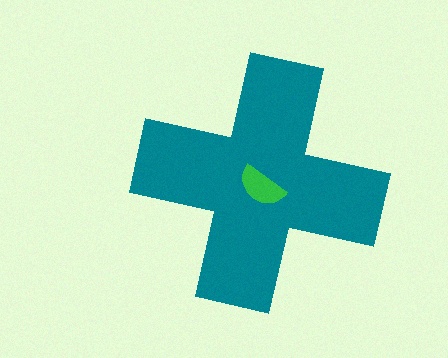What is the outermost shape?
The teal cross.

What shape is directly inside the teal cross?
The green semicircle.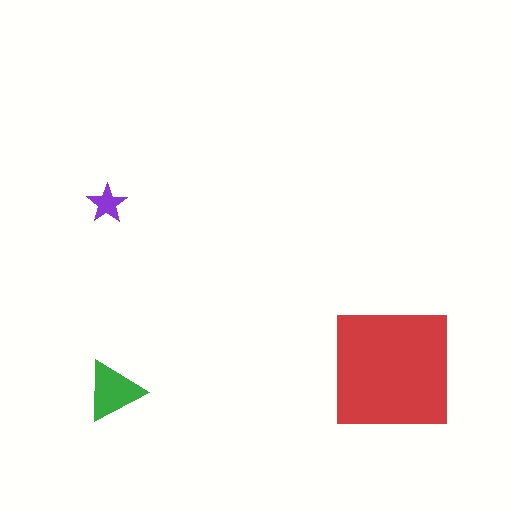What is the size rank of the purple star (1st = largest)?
3rd.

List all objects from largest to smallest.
The red square, the green triangle, the purple star.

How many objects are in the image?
There are 3 objects in the image.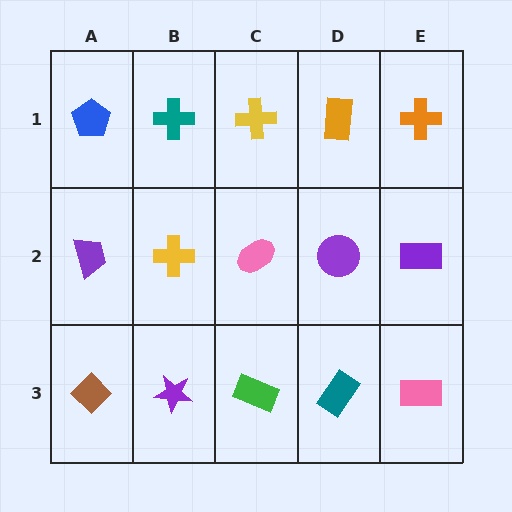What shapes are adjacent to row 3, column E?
A purple rectangle (row 2, column E), a teal rectangle (row 3, column D).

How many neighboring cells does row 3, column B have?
3.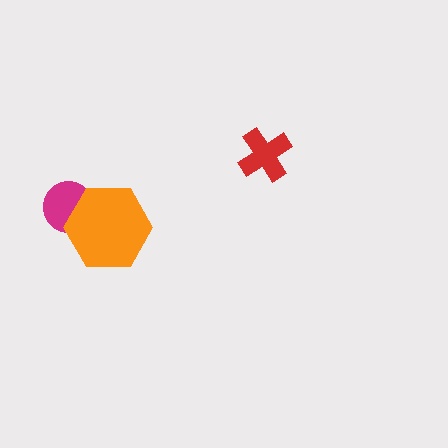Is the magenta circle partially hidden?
Yes, it is partially covered by another shape.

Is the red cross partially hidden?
No, no other shape covers it.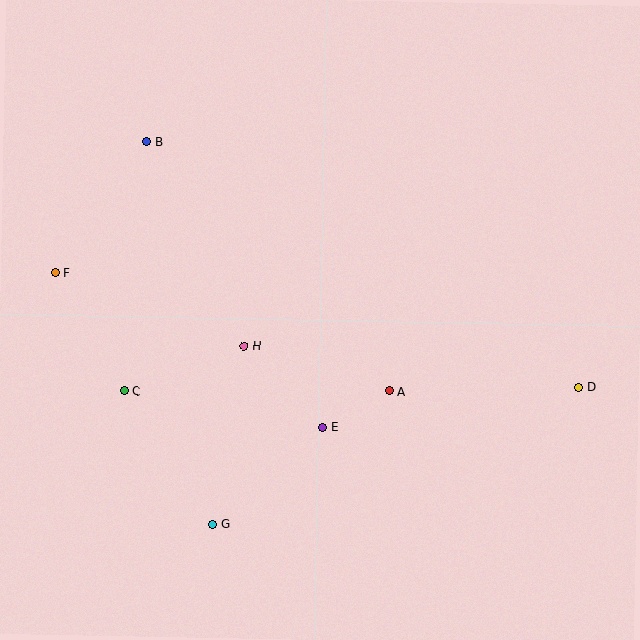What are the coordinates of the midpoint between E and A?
The midpoint between E and A is at (356, 409).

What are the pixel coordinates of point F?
Point F is at (55, 273).